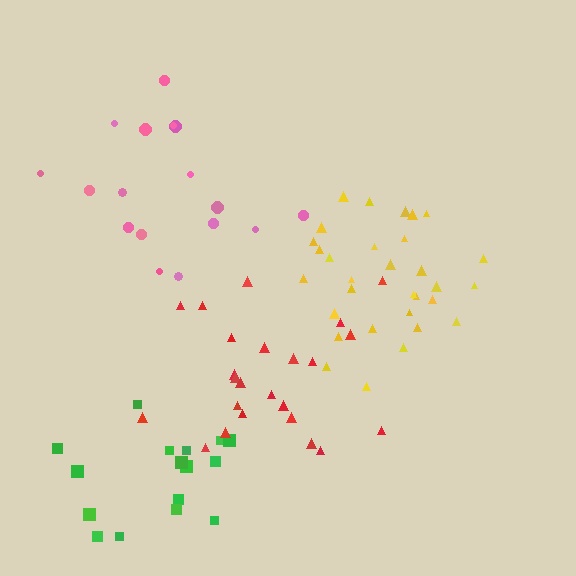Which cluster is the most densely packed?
Yellow.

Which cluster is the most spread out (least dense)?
Pink.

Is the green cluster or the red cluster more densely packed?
Red.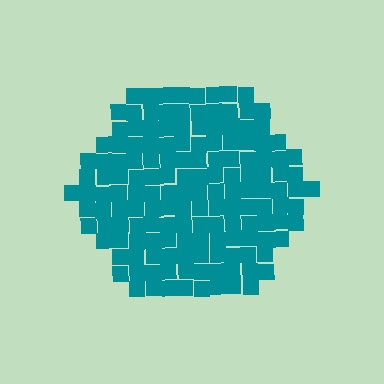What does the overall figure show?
The overall figure shows a hexagon.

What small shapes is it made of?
It is made of small squares.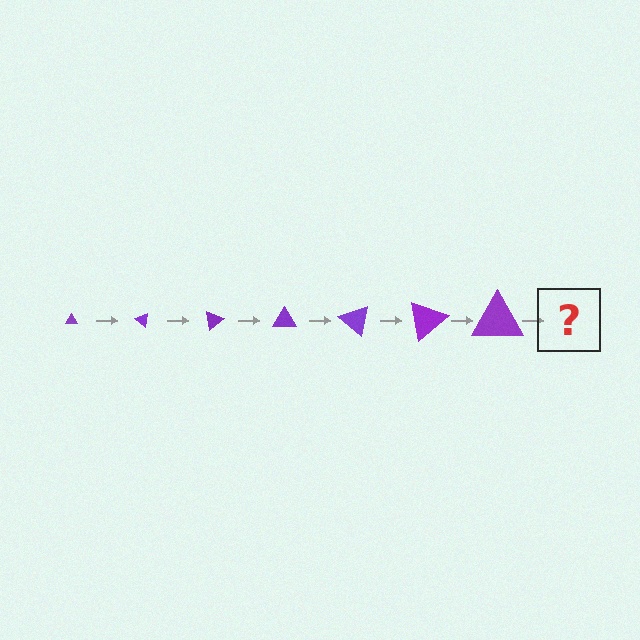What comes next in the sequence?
The next element should be a triangle, larger than the previous one and rotated 280 degrees from the start.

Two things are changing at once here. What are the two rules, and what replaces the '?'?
The two rules are that the triangle grows larger each step and it rotates 40 degrees each step. The '?' should be a triangle, larger than the previous one and rotated 280 degrees from the start.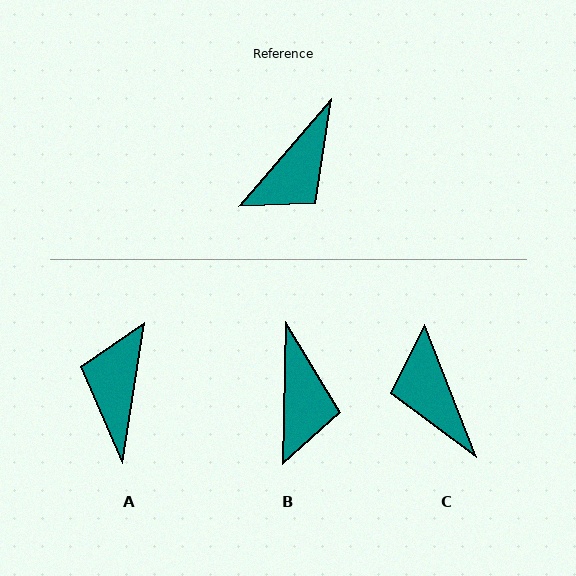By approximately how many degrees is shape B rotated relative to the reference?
Approximately 40 degrees counter-clockwise.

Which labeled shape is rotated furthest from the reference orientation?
A, about 148 degrees away.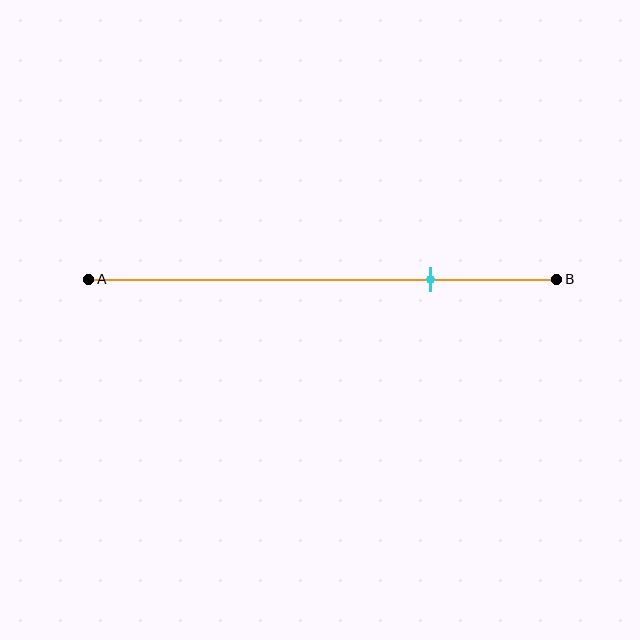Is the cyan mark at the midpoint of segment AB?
No, the mark is at about 75% from A, not at the 50% midpoint.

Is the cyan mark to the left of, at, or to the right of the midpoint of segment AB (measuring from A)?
The cyan mark is to the right of the midpoint of segment AB.